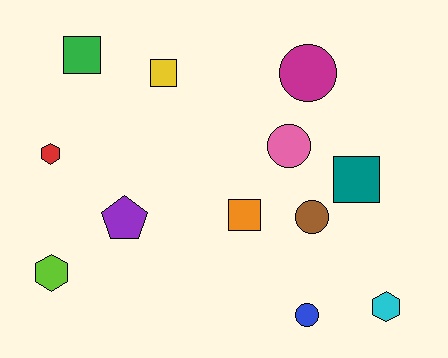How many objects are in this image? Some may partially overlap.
There are 12 objects.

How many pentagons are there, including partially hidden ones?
There is 1 pentagon.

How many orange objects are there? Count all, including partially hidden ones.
There is 1 orange object.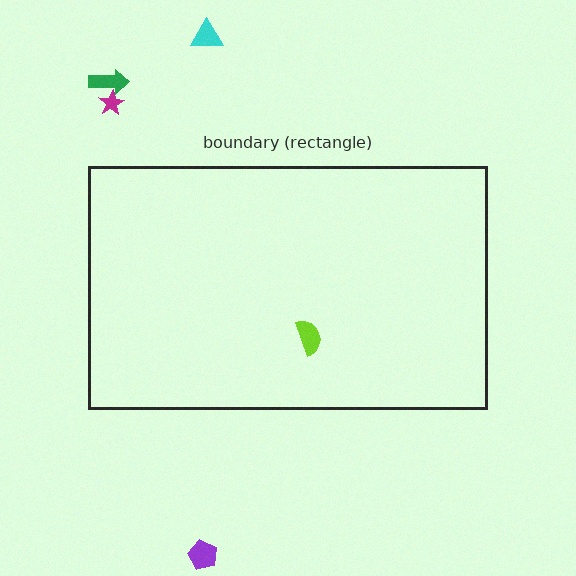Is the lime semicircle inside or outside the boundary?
Inside.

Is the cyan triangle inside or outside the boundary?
Outside.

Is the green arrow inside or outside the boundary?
Outside.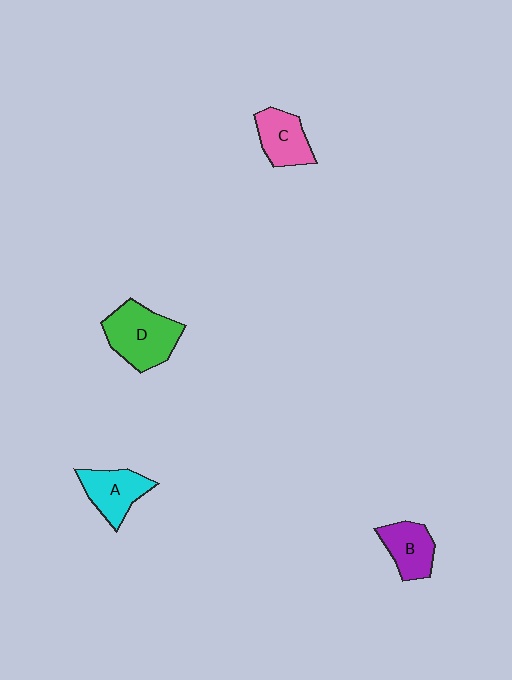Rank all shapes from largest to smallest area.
From largest to smallest: D (green), A (cyan), C (pink), B (purple).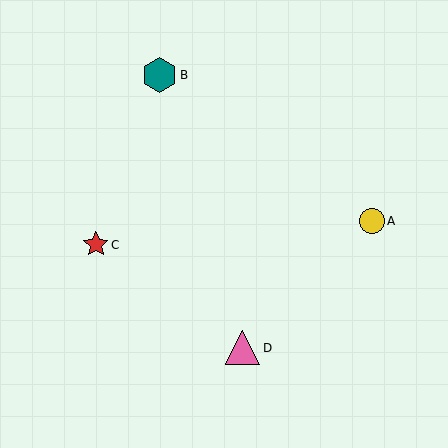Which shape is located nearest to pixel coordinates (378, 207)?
The yellow circle (labeled A) at (372, 221) is nearest to that location.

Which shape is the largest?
The teal hexagon (labeled B) is the largest.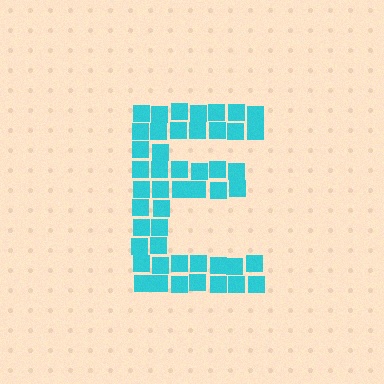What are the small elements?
The small elements are squares.